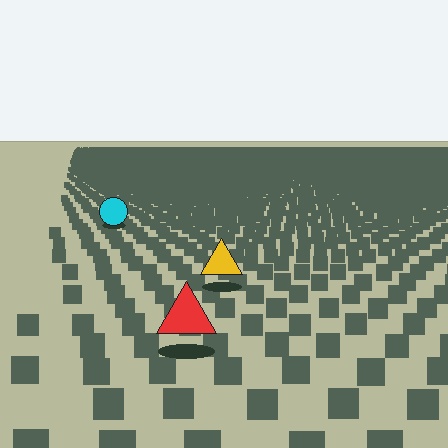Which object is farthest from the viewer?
The cyan circle is farthest from the viewer. It appears smaller and the ground texture around it is denser.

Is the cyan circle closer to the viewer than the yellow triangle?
No. The yellow triangle is closer — you can tell from the texture gradient: the ground texture is coarser near it.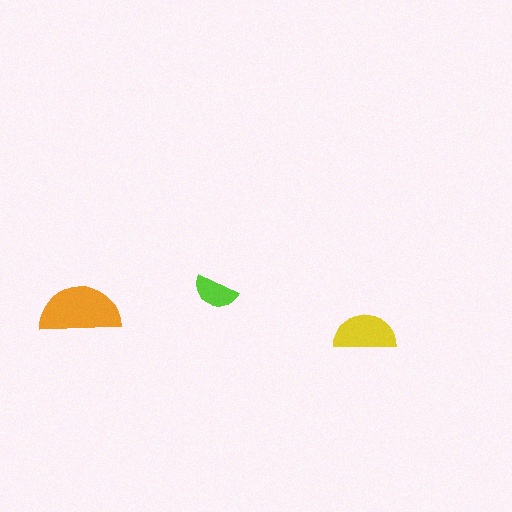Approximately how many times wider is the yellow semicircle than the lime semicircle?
About 1.5 times wider.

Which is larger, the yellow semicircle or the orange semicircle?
The orange one.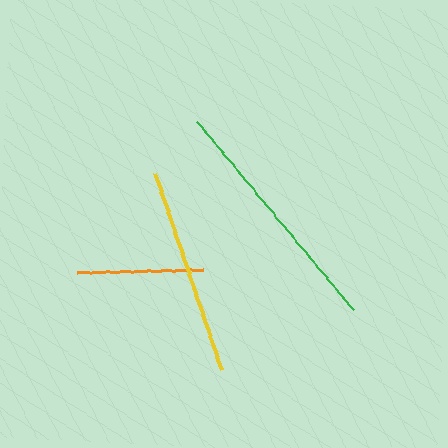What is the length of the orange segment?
The orange segment is approximately 125 pixels long.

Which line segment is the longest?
The green line is the longest at approximately 246 pixels.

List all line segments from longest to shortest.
From longest to shortest: green, yellow, orange.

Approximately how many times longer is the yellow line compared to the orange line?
The yellow line is approximately 1.7 times the length of the orange line.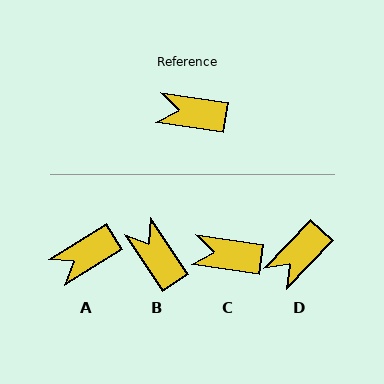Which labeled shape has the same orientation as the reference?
C.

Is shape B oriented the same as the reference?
No, it is off by about 48 degrees.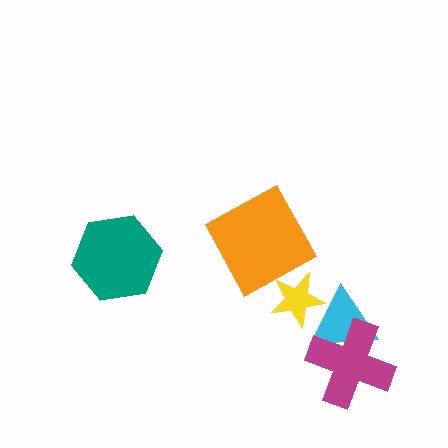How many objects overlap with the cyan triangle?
2 objects overlap with the cyan triangle.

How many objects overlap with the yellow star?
1 object overlaps with the yellow star.